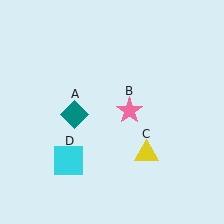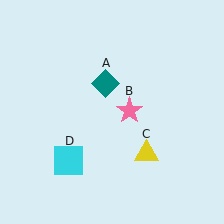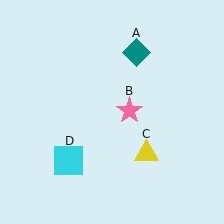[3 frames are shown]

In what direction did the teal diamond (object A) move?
The teal diamond (object A) moved up and to the right.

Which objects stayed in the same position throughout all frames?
Pink star (object B) and yellow triangle (object C) and cyan square (object D) remained stationary.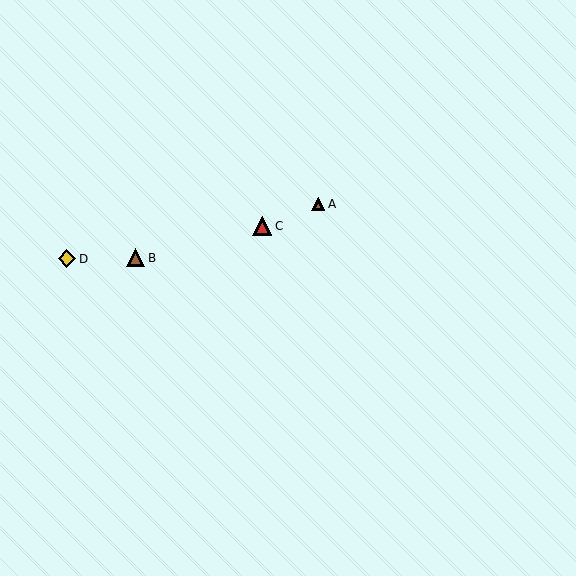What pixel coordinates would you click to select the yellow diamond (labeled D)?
Click at (67, 259) to select the yellow diamond D.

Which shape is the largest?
The red triangle (labeled C) is the largest.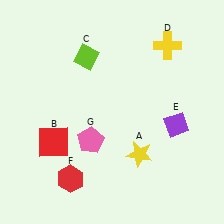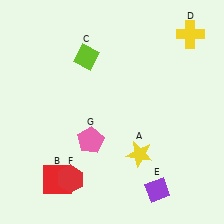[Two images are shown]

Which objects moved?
The objects that moved are: the red square (B), the yellow cross (D), the purple diamond (E).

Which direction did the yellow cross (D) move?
The yellow cross (D) moved right.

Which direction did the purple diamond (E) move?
The purple diamond (E) moved down.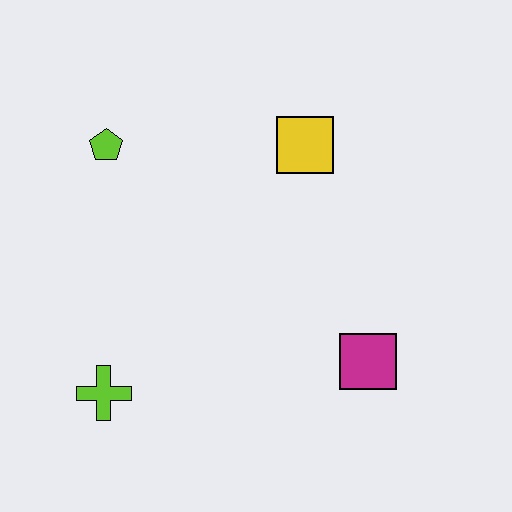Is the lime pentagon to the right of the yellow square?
No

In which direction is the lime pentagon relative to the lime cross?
The lime pentagon is above the lime cross.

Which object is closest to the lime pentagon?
The yellow square is closest to the lime pentagon.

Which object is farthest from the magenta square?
The lime pentagon is farthest from the magenta square.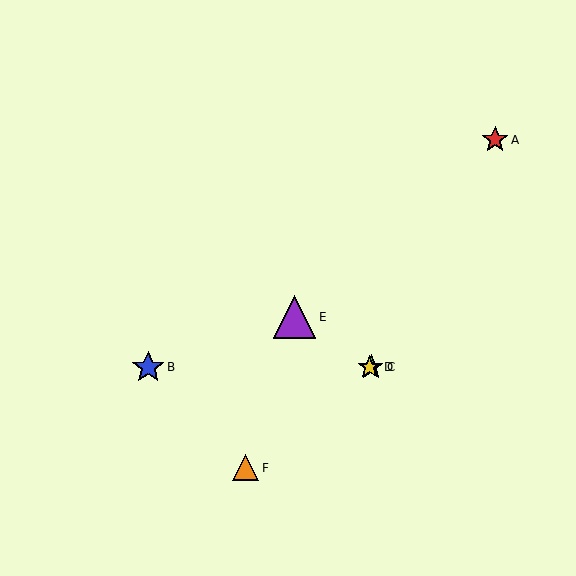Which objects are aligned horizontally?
Objects B, C, D are aligned horizontally.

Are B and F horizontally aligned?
No, B is at y≈367 and F is at y≈468.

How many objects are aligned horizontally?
3 objects (B, C, D) are aligned horizontally.